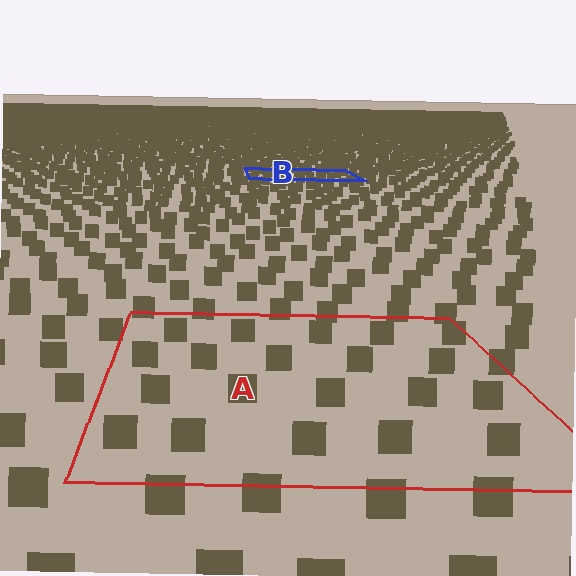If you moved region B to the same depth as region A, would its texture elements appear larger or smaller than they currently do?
They would appear larger. At a closer depth, the same texture elements are projected at a bigger on-screen size.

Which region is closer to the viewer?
Region A is closer. The texture elements there are larger and more spread out.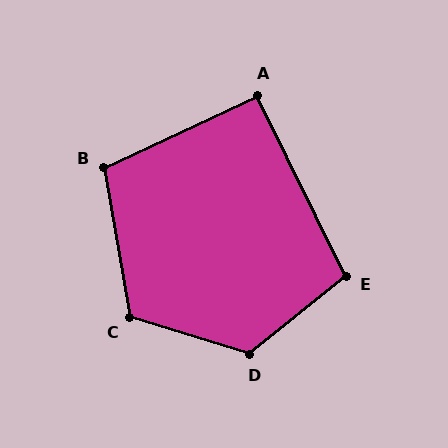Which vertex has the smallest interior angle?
A, at approximately 91 degrees.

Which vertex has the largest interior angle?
D, at approximately 124 degrees.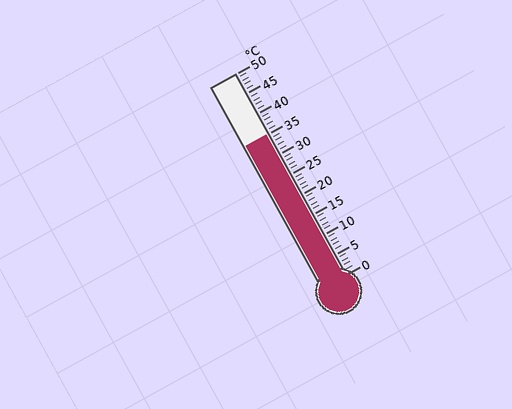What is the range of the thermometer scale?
The thermometer scale ranges from 0°C to 50°C.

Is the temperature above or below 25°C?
The temperature is above 25°C.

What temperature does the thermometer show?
The thermometer shows approximately 35°C.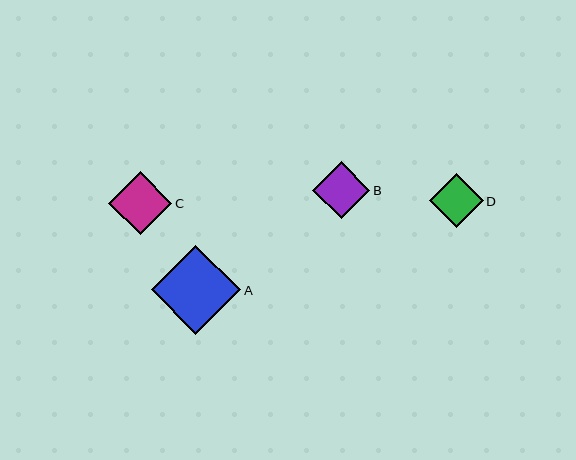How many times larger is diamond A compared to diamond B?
Diamond A is approximately 1.6 times the size of diamond B.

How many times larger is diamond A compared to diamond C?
Diamond A is approximately 1.4 times the size of diamond C.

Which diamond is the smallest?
Diamond D is the smallest with a size of approximately 54 pixels.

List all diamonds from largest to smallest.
From largest to smallest: A, C, B, D.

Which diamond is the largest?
Diamond A is the largest with a size of approximately 89 pixels.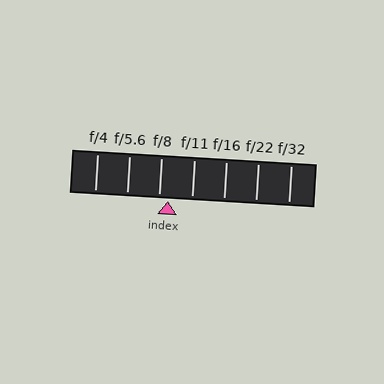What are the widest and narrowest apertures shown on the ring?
The widest aperture shown is f/4 and the narrowest is f/32.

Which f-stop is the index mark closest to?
The index mark is closest to f/8.